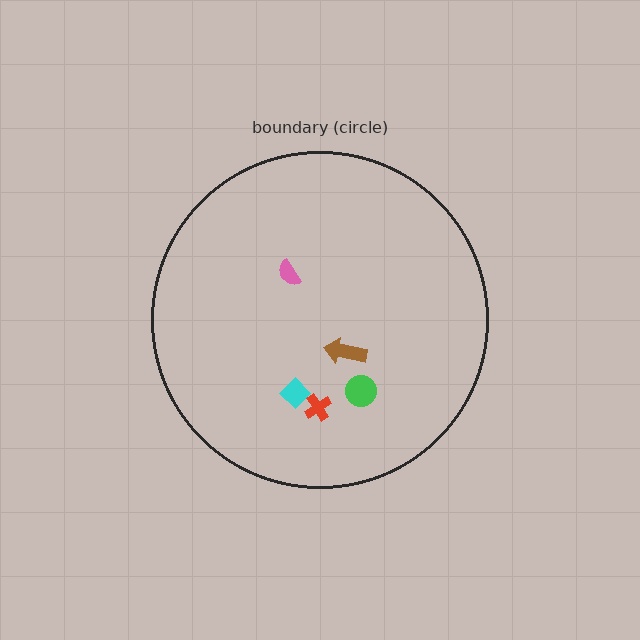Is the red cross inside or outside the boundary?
Inside.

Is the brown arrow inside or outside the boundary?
Inside.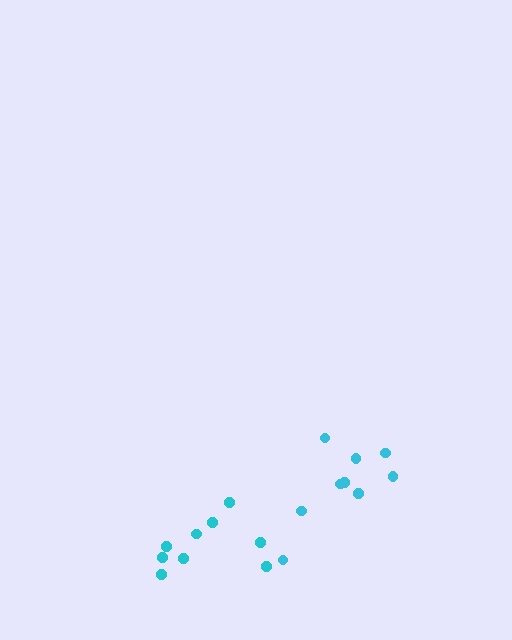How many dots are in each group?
Group 1: 9 dots, Group 2: 9 dots (18 total).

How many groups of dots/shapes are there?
There are 2 groups.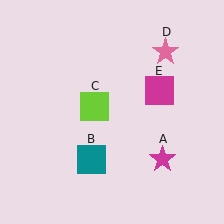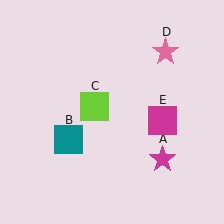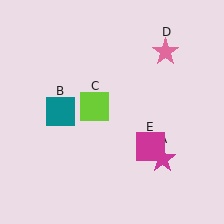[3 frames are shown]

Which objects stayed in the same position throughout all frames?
Magenta star (object A) and lime square (object C) and pink star (object D) remained stationary.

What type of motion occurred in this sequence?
The teal square (object B), magenta square (object E) rotated clockwise around the center of the scene.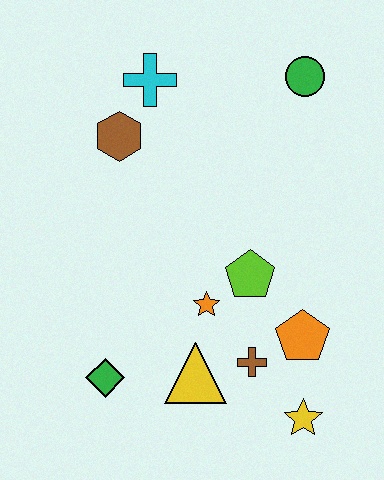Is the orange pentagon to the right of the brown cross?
Yes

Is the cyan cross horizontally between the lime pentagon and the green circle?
No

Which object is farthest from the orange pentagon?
The cyan cross is farthest from the orange pentagon.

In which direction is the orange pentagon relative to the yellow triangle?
The orange pentagon is to the right of the yellow triangle.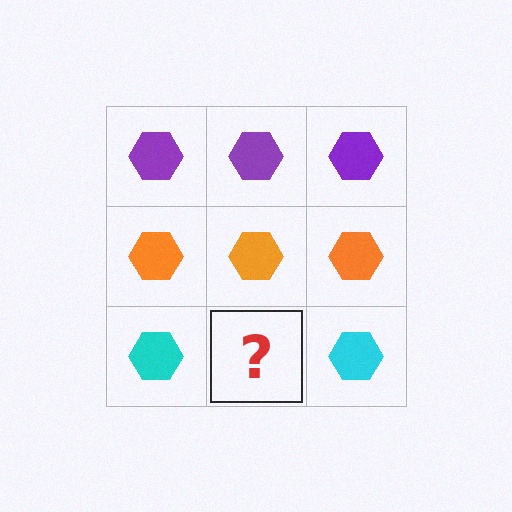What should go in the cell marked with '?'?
The missing cell should contain a cyan hexagon.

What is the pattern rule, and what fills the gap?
The rule is that each row has a consistent color. The gap should be filled with a cyan hexagon.